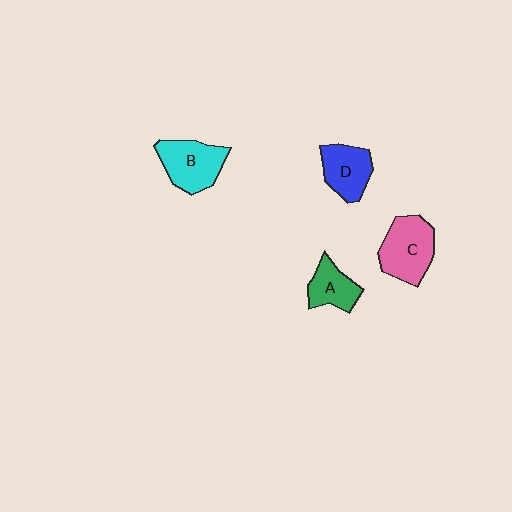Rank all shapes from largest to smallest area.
From largest to smallest: C (pink), B (cyan), D (blue), A (green).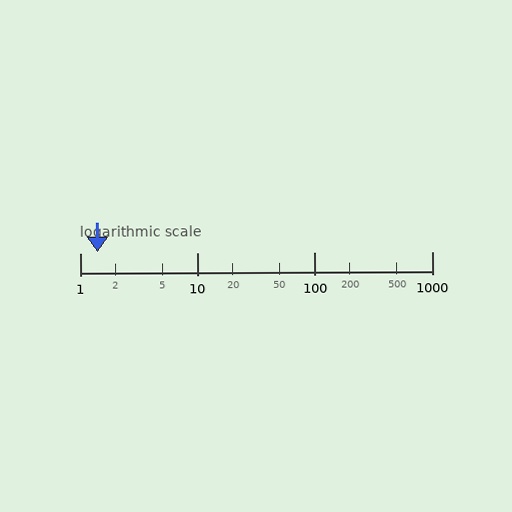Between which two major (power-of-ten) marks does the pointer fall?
The pointer is between 1 and 10.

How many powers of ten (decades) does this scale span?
The scale spans 3 decades, from 1 to 1000.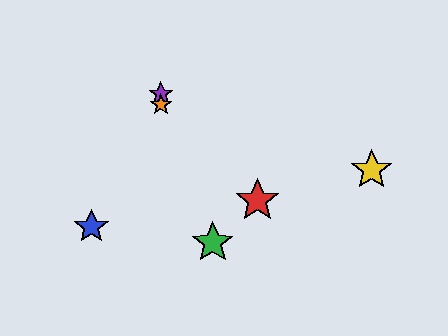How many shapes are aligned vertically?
2 shapes (the purple star, the orange star) are aligned vertically.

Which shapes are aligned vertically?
The purple star, the orange star are aligned vertically.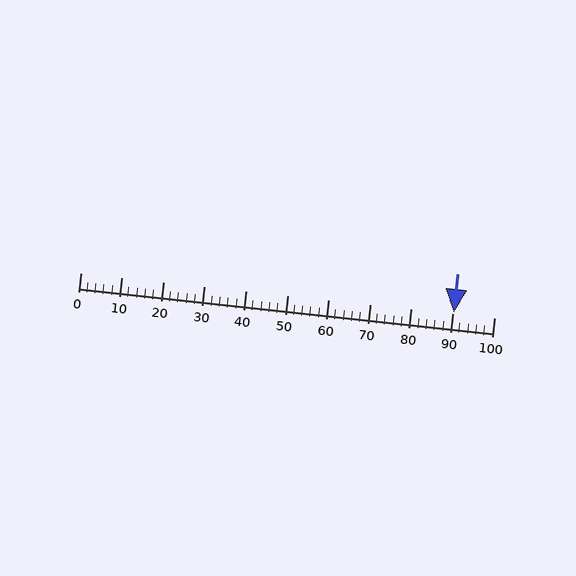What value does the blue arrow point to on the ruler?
The blue arrow points to approximately 90.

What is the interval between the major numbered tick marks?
The major tick marks are spaced 10 units apart.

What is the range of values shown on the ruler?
The ruler shows values from 0 to 100.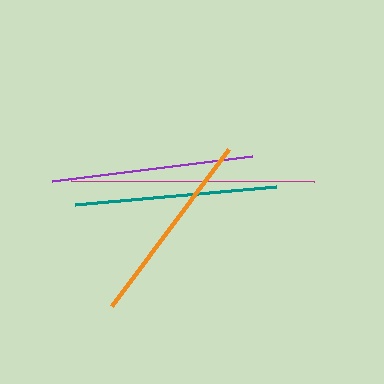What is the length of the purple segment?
The purple segment is approximately 202 pixels long.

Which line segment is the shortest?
The orange line is the shortest at approximately 196 pixels.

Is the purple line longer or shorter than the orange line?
The purple line is longer than the orange line.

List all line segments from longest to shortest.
From longest to shortest: magenta, teal, purple, orange.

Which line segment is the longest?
The magenta line is the longest at approximately 242 pixels.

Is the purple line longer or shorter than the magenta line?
The magenta line is longer than the purple line.